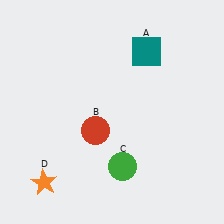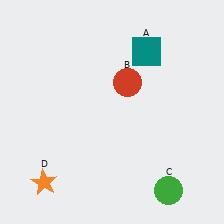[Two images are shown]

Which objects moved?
The objects that moved are: the red circle (B), the green circle (C).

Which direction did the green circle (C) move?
The green circle (C) moved right.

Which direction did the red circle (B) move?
The red circle (B) moved up.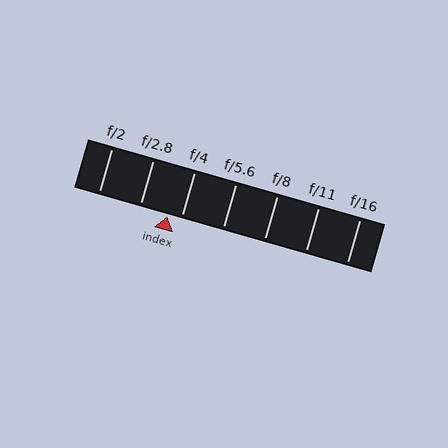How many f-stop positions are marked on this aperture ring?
There are 7 f-stop positions marked.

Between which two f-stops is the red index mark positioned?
The index mark is between f/2.8 and f/4.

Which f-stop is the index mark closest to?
The index mark is closest to f/4.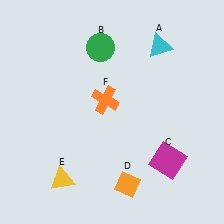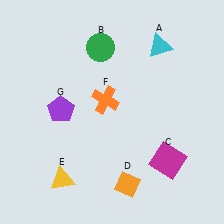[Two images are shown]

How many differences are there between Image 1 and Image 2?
There is 1 difference between the two images.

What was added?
A purple pentagon (G) was added in Image 2.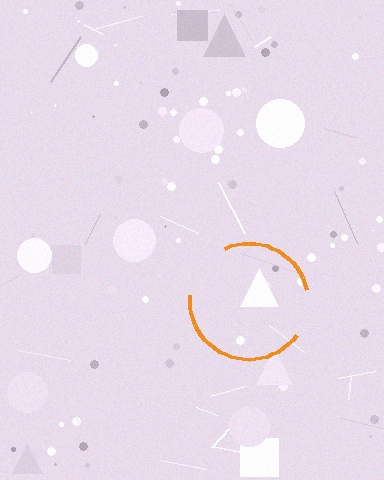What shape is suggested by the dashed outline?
The dashed outline suggests a circle.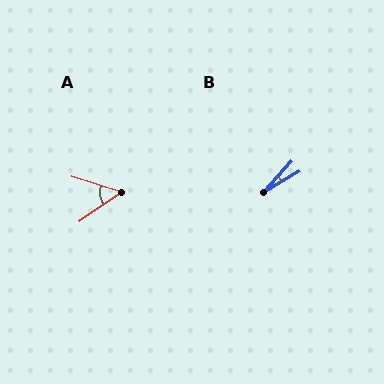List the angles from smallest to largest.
B (17°), A (52°).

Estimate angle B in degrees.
Approximately 17 degrees.